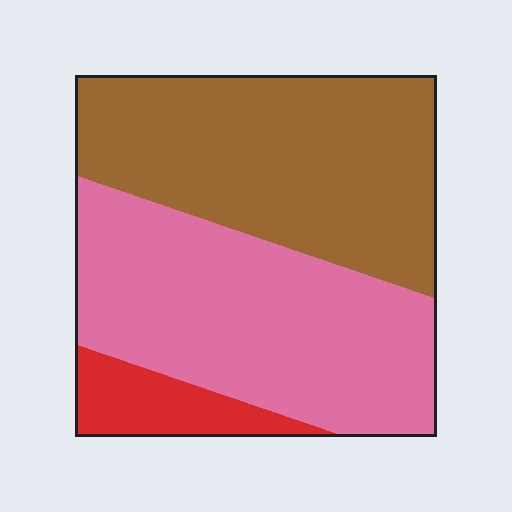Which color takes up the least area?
Red, at roughly 10%.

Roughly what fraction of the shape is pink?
Pink covers around 45% of the shape.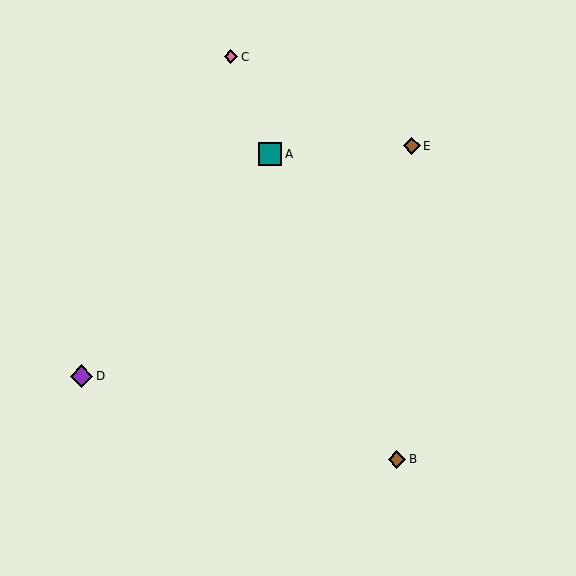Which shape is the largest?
The teal square (labeled A) is the largest.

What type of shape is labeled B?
Shape B is a brown diamond.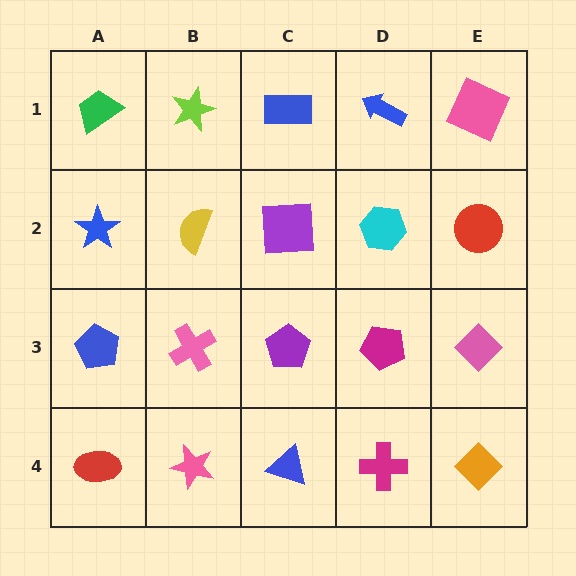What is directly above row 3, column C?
A purple square.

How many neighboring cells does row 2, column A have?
3.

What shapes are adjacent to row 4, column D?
A magenta pentagon (row 3, column D), a blue triangle (row 4, column C), an orange diamond (row 4, column E).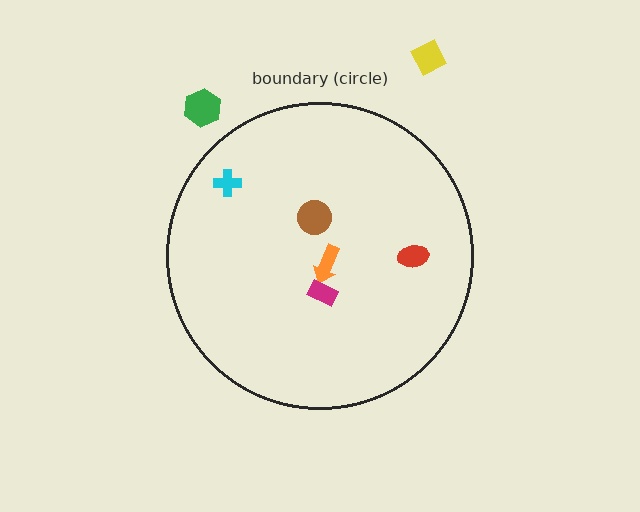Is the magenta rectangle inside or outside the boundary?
Inside.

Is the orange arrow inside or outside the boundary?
Inside.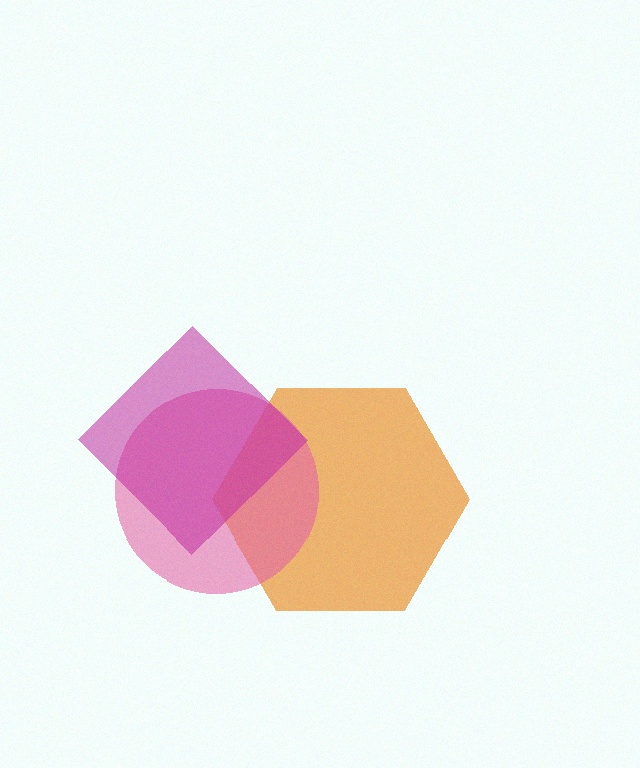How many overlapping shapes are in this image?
There are 3 overlapping shapes in the image.